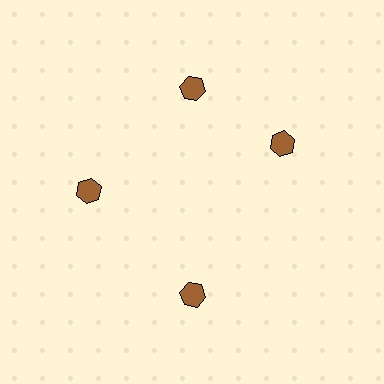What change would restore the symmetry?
The symmetry would be restored by rotating it back into even spacing with its neighbors so that all 4 hexagons sit at equal angles and equal distance from the center.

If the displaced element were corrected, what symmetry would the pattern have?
It would have 4-fold rotational symmetry — the pattern would map onto itself every 90 degrees.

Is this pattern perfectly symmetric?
No. The 4 brown hexagons are arranged in a ring, but one element near the 3 o'clock position is rotated out of alignment along the ring, breaking the 4-fold rotational symmetry.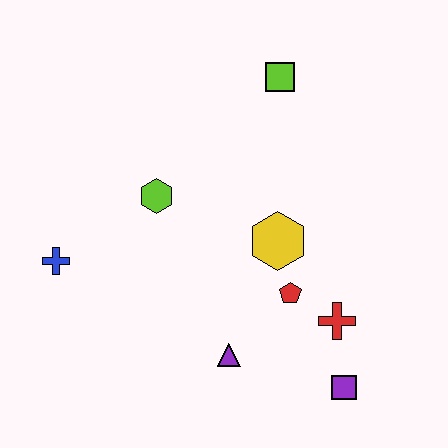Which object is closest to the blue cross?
The lime hexagon is closest to the blue cross.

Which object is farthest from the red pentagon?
The blue cross is farthest from the red pentagon.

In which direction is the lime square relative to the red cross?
The lime square is above the red cross.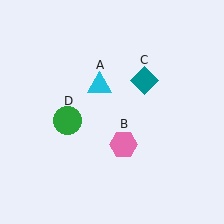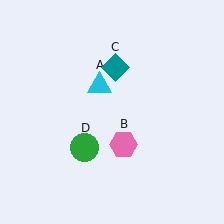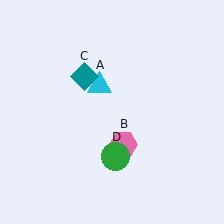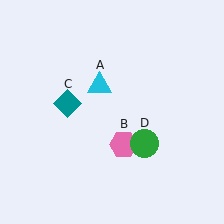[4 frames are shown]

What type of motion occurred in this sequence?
The teal diamond (object C), green circle (object D) rotated counterclockwise around the center of the scene.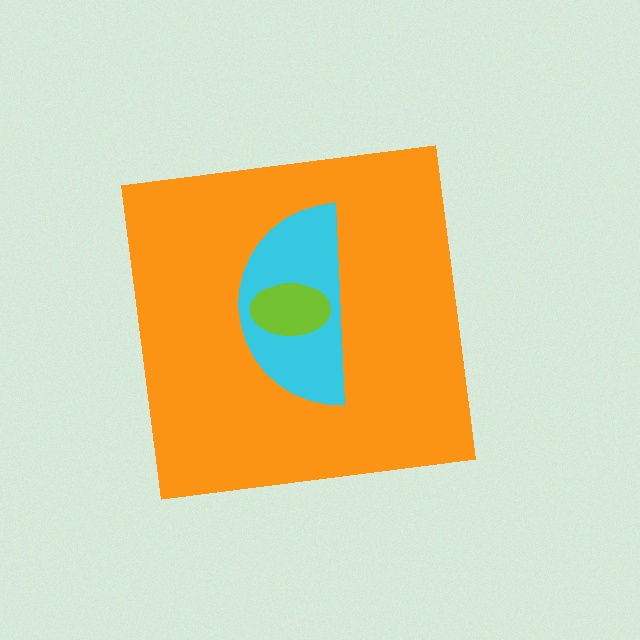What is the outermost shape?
The orange square.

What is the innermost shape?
The lime ellipse.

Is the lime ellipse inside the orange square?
Yes.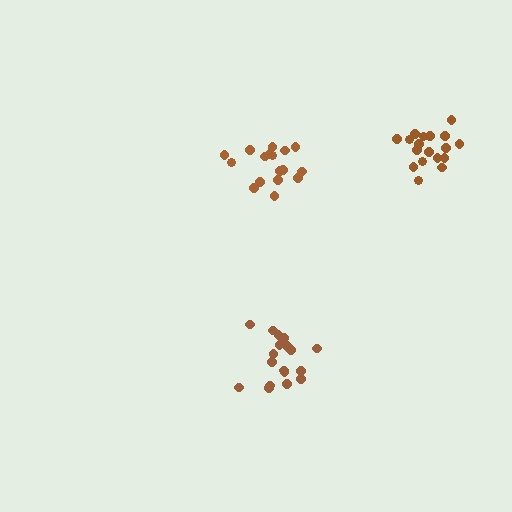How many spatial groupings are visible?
There are 3 spatial groupings.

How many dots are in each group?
Group 1: 17 dots, Group 2: 18 dots, Group 3: 18 dots (53 total).